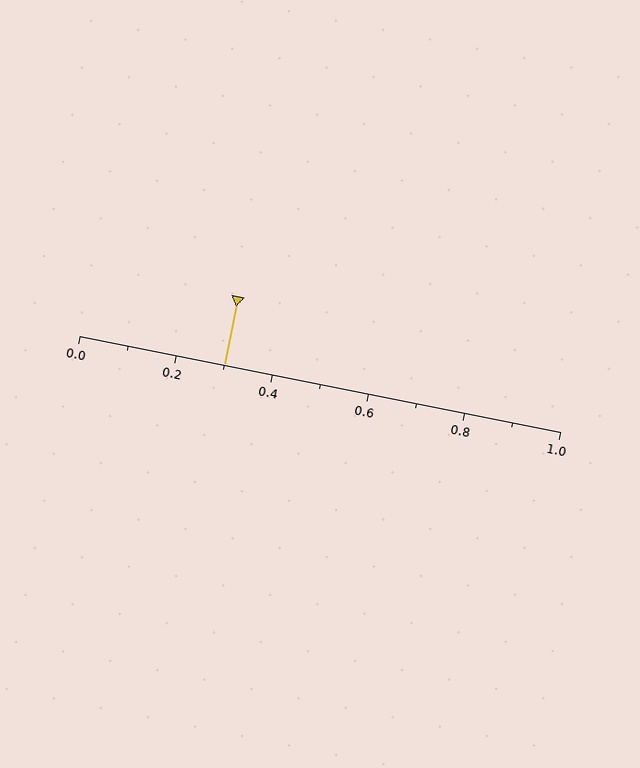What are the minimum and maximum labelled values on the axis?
The axis runs from 0.0 to 1.0.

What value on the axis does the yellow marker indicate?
The marker indicates approximately 0.3.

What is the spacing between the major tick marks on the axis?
The major ticks are spaced 0.2 apart.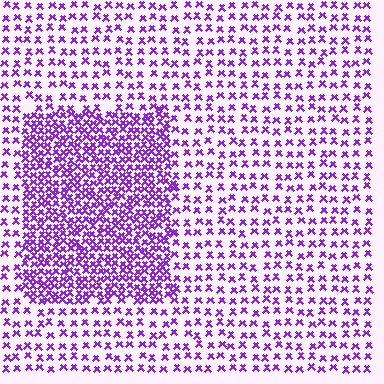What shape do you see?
I see a rectangle.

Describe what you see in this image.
The image contains small purple elements arranged at two different densities. A rectangle-shaped region is visible where the elements are more densely packed than the surrounding area.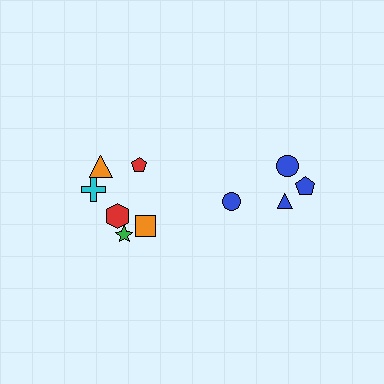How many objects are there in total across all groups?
There are 10 objects.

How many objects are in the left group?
There are 6 objects.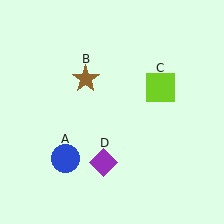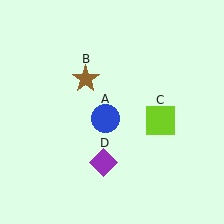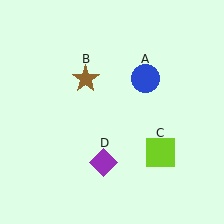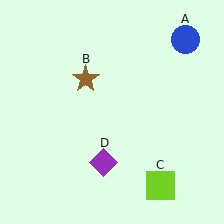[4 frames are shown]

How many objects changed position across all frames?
2 objects changed position: blue circle (object A), lime square (object C).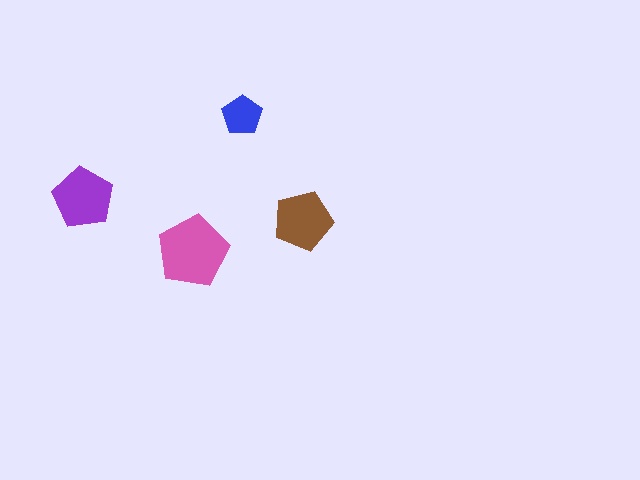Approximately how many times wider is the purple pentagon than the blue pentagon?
About 1.5 times wider.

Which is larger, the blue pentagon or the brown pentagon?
The brown one.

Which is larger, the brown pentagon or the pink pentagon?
The pink one.